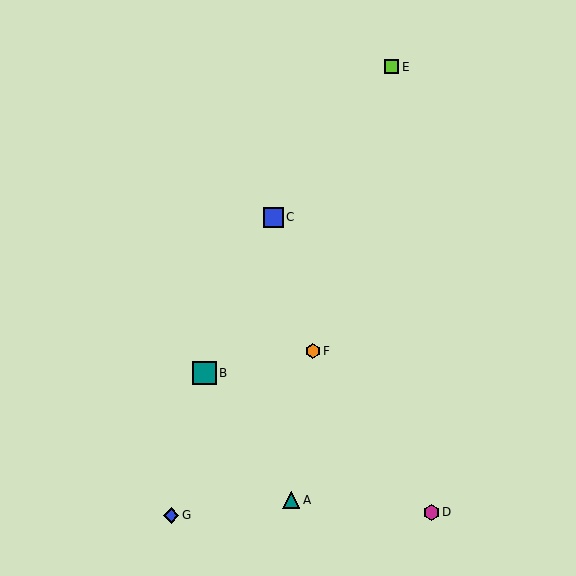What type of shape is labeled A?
Shape A is a teal triangle.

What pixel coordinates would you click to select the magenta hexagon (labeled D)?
Click at (431, 512) to select the magenta hexagon D.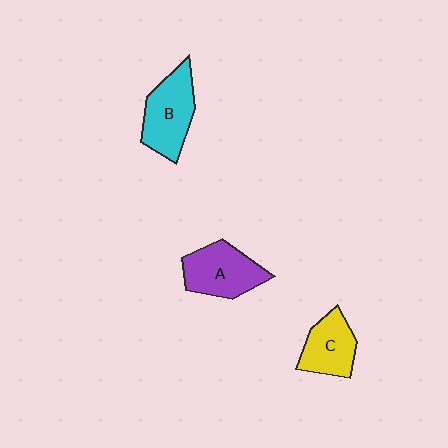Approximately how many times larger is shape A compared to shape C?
Approximately 1.2 times.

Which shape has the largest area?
Shape B (cyan).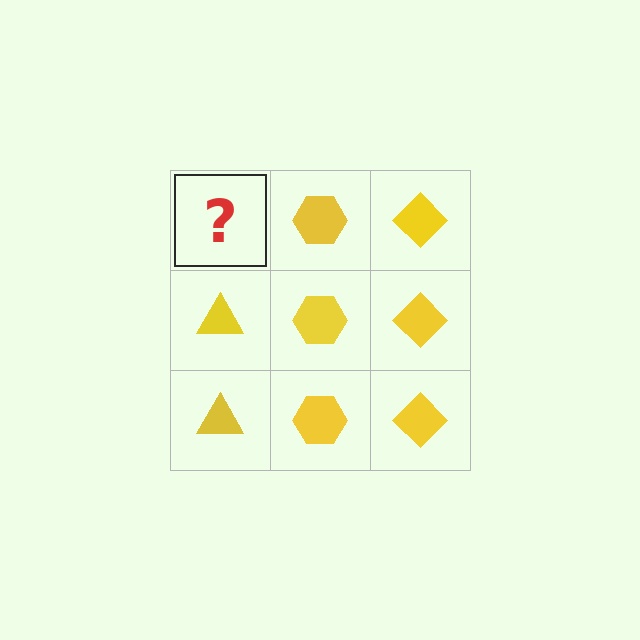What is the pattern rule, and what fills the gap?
The rule is that each column has a consistent shape. The gap should be filled with a yellow triangle.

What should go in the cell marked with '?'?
The missing cell should contain a yellow triangle.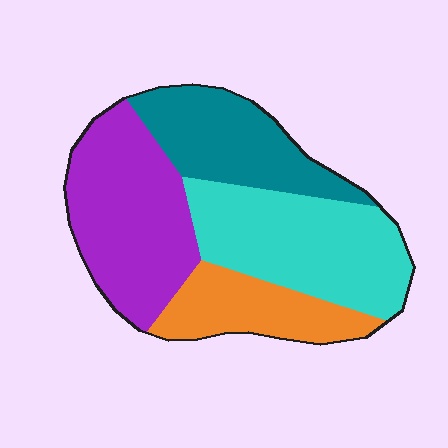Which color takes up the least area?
Orange, at roughly 15%.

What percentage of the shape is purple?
Purple takes up between a quarter and a half of the shape.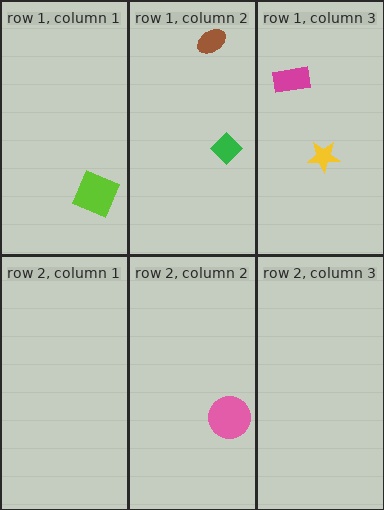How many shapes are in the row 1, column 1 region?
1.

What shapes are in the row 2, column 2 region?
The pink circle.